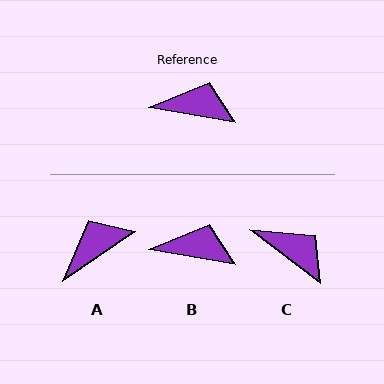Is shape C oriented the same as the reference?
No, it is off by about 27 degrees.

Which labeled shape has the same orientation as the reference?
B.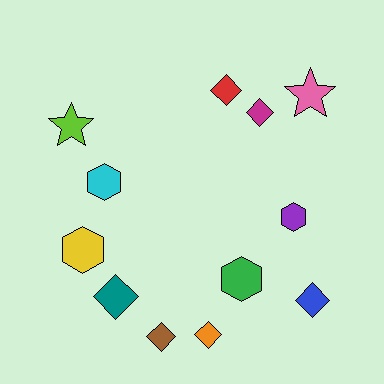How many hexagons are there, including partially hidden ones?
There are 4 hexagons.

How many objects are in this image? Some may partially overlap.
There are 12 objects.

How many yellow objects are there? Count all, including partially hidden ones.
There is 1 yellow object.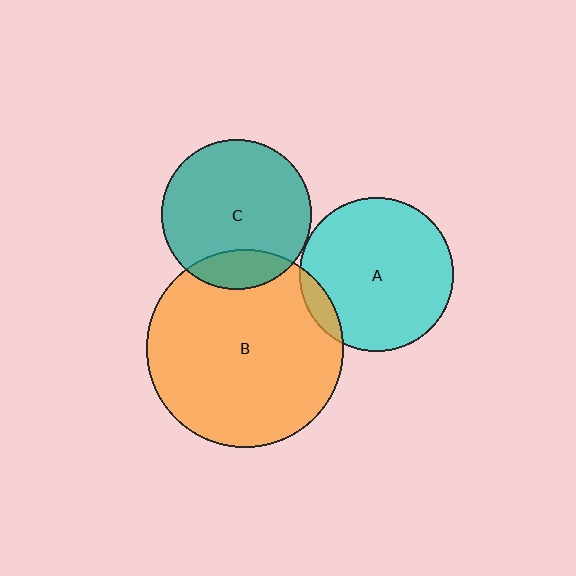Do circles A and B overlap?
Yes.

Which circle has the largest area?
Circle B (orange).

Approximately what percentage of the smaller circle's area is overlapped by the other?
Approximately 10%.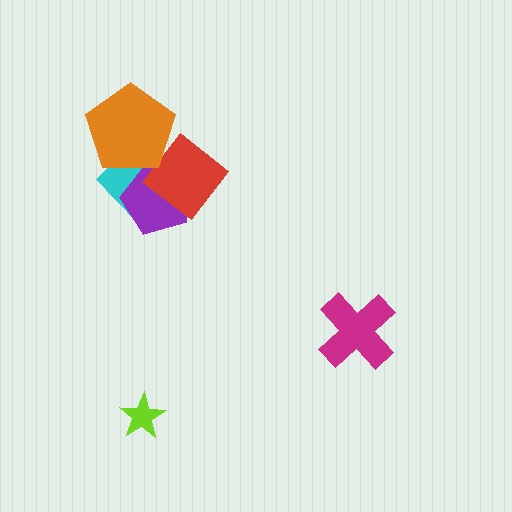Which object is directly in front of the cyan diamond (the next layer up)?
The purple pentagon is directly in front of the cyan diamond.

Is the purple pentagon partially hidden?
Yes, it is partially covered by another shape.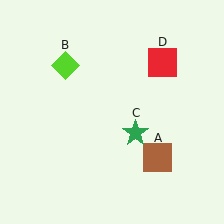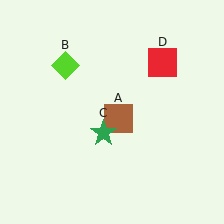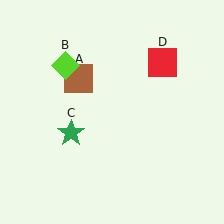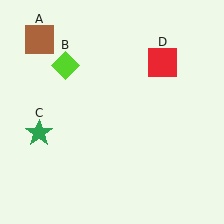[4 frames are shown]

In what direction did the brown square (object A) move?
The brown square (object A) moved up and to the left.